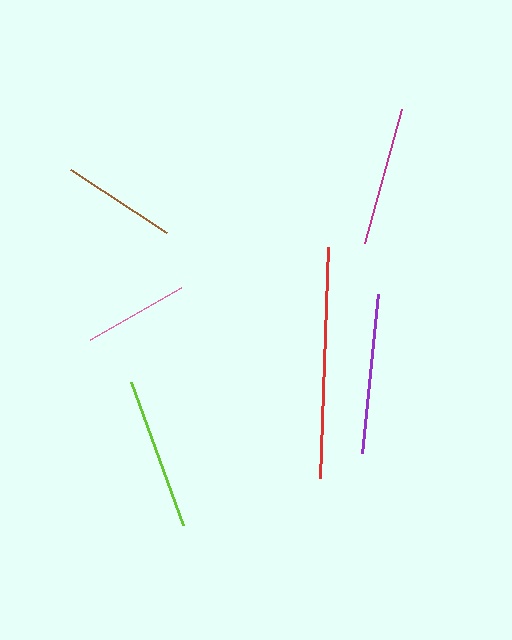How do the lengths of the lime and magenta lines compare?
The lime and magenta lines are approximately the same length.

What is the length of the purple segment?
The purple segment is approximately 160 pixels long.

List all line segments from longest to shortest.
From longest to shortest: red, purple, lime, magenta, brown, pink.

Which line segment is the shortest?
The pink line is the shortest at approximately 105 pixels.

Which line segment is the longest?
The red line is the longest at approximately 231 pixels.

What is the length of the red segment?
The red segment is approximately 231 pixels long.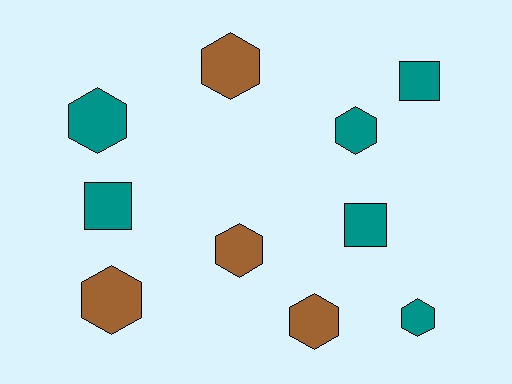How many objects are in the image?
There are 10 objects.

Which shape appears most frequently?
Hexagon, with 7 objects.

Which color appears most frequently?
Teal, with 6 objects.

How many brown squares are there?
There are no brown squares.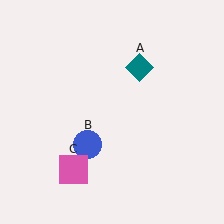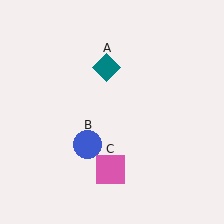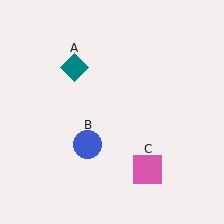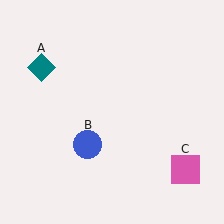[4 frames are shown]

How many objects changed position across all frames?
2 objects changed position: teal diamond (object A), pink square (object C).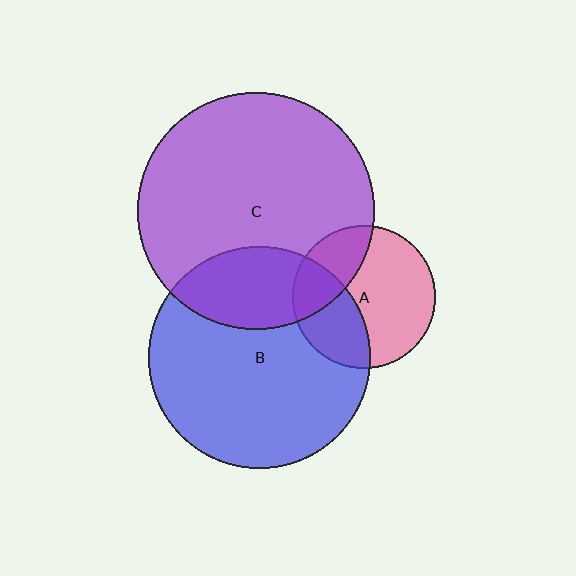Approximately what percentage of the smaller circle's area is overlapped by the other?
Approximately 35%.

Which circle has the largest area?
Circle C (purple).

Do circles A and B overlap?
Yes.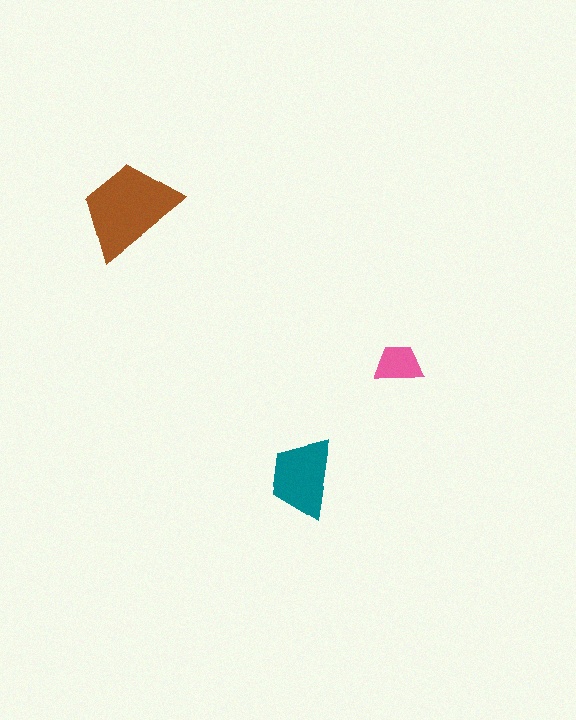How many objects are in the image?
There are 3 objects in the image.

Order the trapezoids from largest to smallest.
the brown one, the teal one, the pink one.